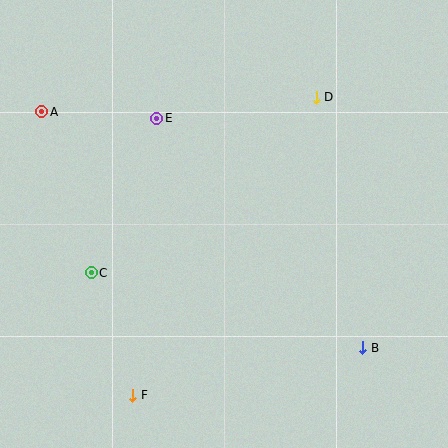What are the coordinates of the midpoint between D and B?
The midpoint between D and B is at (339, 222).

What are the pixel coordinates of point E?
Point E is at (157, 118).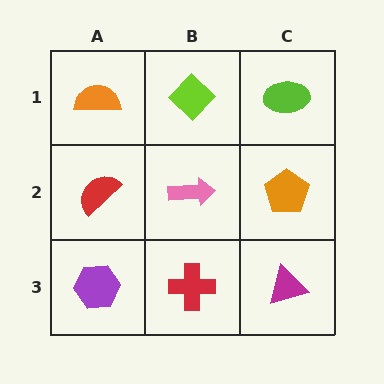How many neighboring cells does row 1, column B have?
3.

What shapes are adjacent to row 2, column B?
A lime diamond (row 1, column B), a red cross (row 3, column B), a red semicircle (row 2, column A), an orange pentagon (row 2, column C).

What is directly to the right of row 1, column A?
A lime diamond.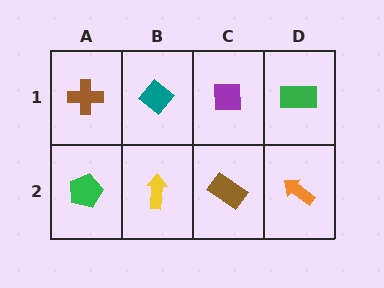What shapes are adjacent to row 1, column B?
A yellow arrow (row 2, column B), a brown cross (row 1, column A), a purple square (row 1, column C).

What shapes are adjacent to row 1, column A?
A green pentagon (row 2, column A), a teal diamond (row 1, column B).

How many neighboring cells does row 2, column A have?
2.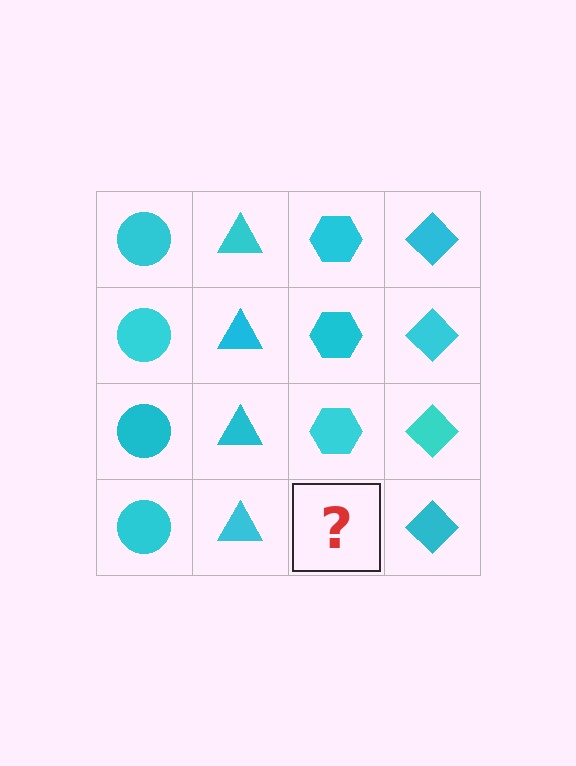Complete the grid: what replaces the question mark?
The question mark should be replaced with a cyan hexagon.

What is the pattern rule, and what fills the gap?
The rule is that each column has a consistent shape. The gap should be filled with a cyan hexagon.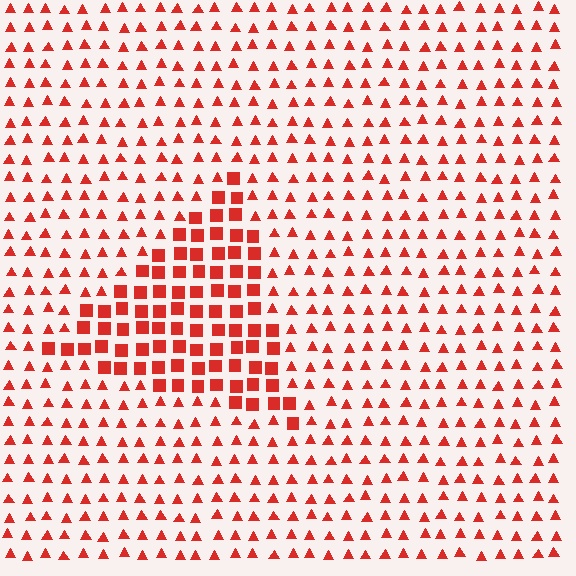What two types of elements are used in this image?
The image uses squares inside the triangle region and triangles outside it.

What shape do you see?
I see a triangle.